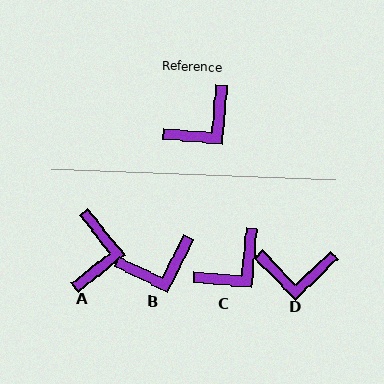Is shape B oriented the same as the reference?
No, it is off by about 21 degrees.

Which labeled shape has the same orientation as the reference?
C.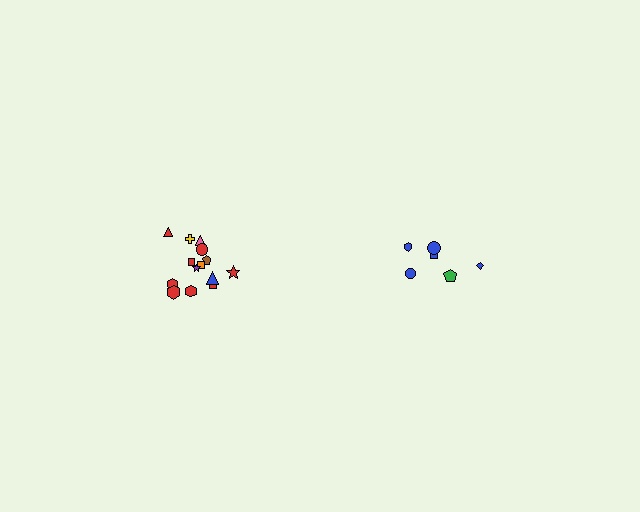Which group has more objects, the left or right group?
The left group.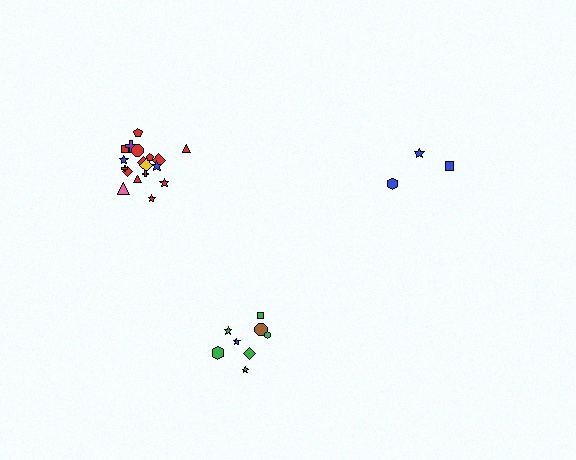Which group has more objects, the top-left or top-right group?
The top-left group.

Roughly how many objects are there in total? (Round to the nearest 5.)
Roughly 30 objects in total.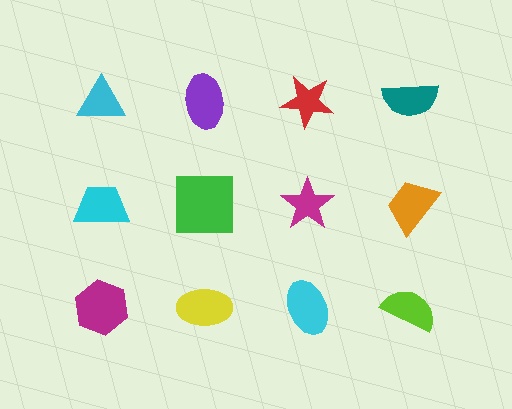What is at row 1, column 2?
A purple ellipse.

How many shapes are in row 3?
4 shapes.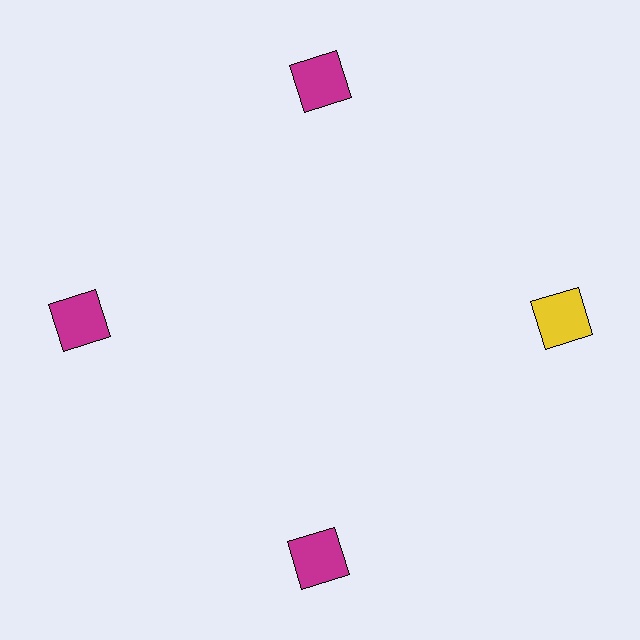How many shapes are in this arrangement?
There are 4 shapes arranged in a ring pattern.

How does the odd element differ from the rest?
It has a different color: yellow instead of magenta.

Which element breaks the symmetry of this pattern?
The yellow square at roughly the 3 o'clock position breaks the symmetry. All other shapes are magenta squares.